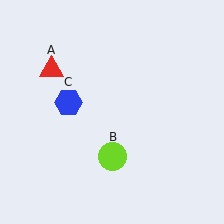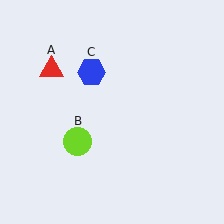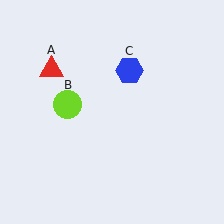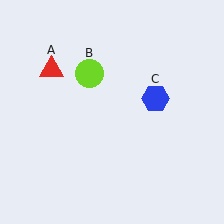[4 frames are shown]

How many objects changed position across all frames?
2 objects changed position: lime circle (object B), blue hexagon (object C).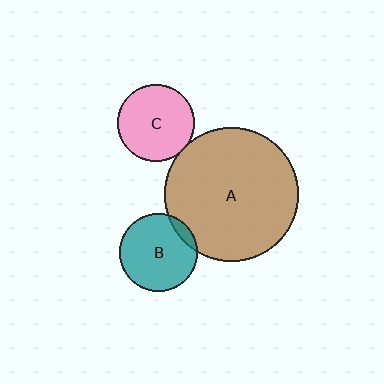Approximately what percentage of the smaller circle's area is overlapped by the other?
Approximately 10%.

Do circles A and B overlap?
Yes.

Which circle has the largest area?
Circle A (brown).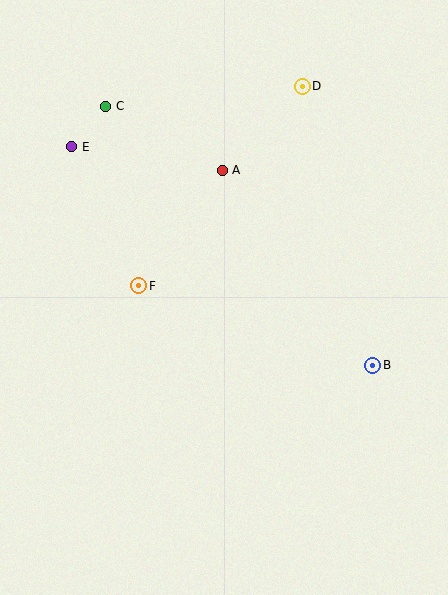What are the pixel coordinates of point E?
Point E is at (72, 147).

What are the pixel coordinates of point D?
Point D is at (302, 86).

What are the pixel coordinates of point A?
Point A is at (222, 170).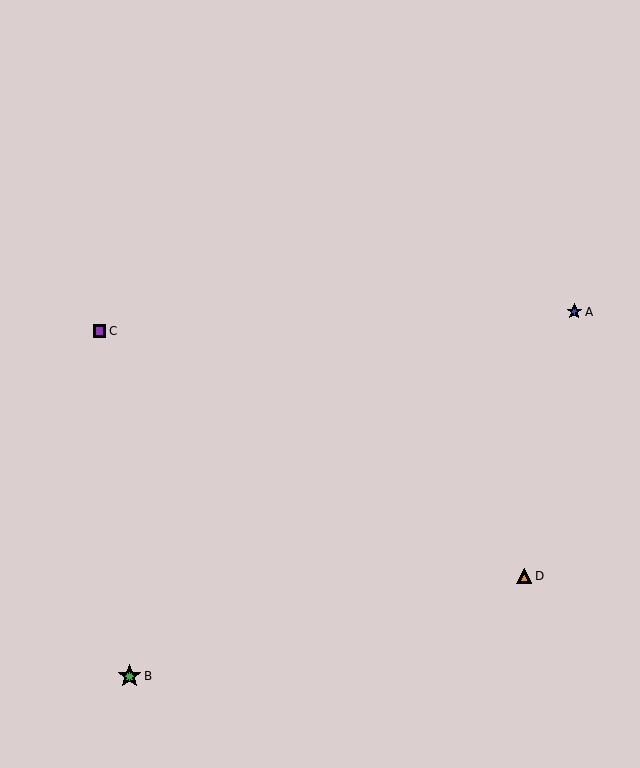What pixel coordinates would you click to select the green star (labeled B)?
Click at (129, 676) to select the green star B.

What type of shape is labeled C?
Shape C is a purple square.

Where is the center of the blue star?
The center of the blue star is at (574, 312).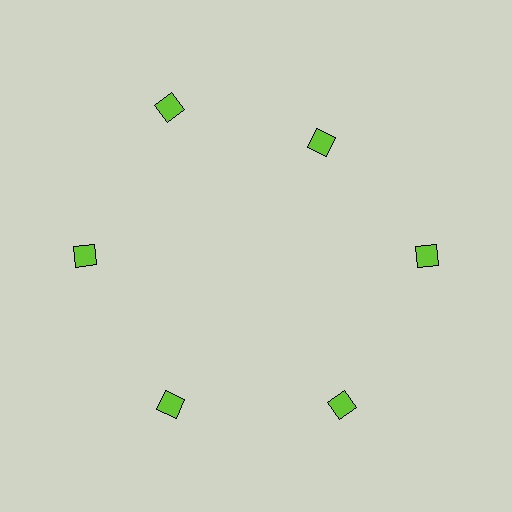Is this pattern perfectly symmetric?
No. The 6 lime squares are arranged in a ring, but one element near the 1 o'clock position is pulled inward toward the center, breaking the 6-fold rotational symmetry.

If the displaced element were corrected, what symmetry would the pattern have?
It would have 6-fold rotational symmetry — the pattern would map onto itself every 60 degrees.